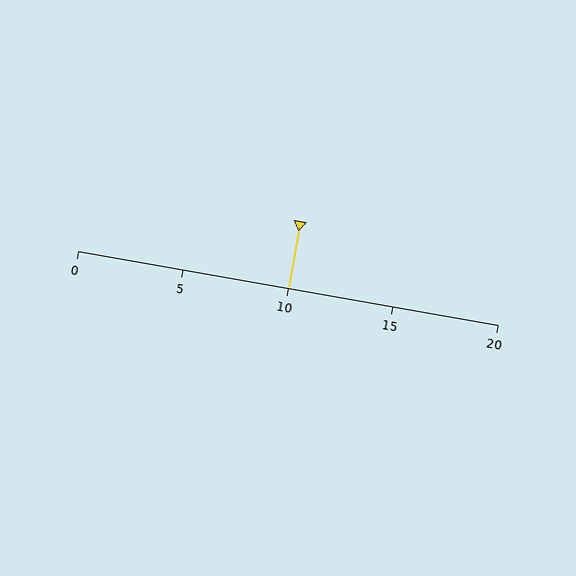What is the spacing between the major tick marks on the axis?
The major ticks are spaced 5 apart.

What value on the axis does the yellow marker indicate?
The marker indicates approximately 10.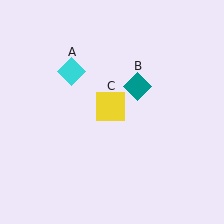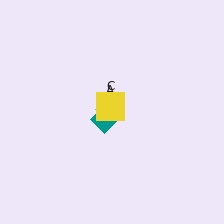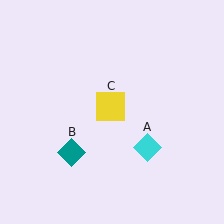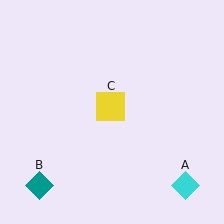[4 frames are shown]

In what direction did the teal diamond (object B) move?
The teal diamond (object B) moved down and to the left.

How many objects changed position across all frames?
2 objects changed position: cyan diamond (object A), teal diamond (object B).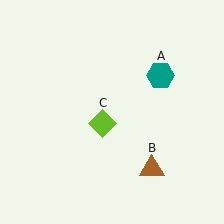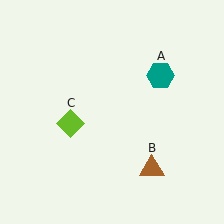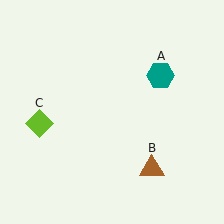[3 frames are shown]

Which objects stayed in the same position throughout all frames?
Teal hexagon (object A) and brown triangle (object B) remained stationary.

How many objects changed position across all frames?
1 object changed position: lime diamond (object C).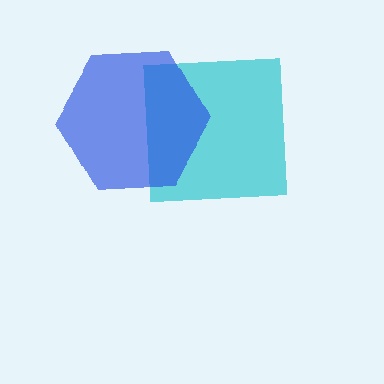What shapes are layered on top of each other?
The layered shapes are: a cyan square, a blue hexagon.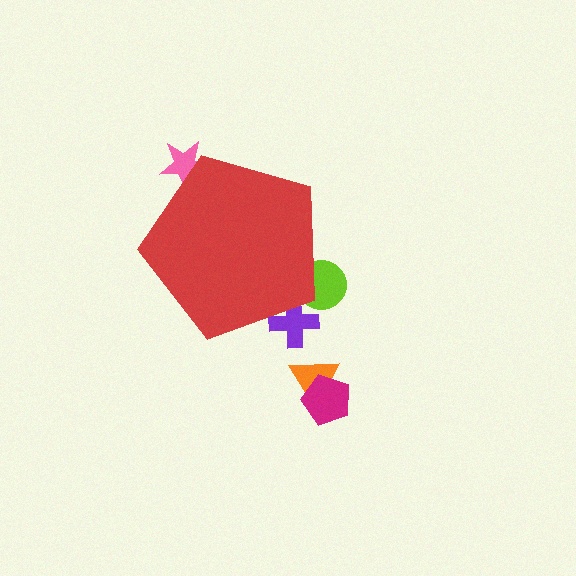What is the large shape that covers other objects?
A red pentagon.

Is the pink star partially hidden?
Yes, the pink star is partially hidden behind the red pentagon.